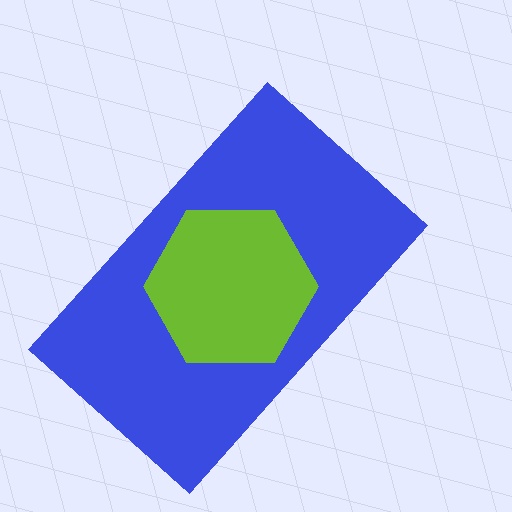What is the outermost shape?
The blue rectangle.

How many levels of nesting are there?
2.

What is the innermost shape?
The lime hexagon.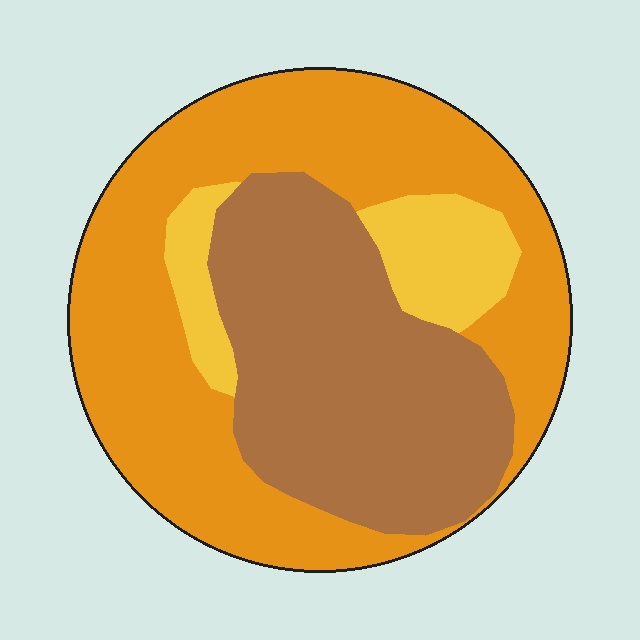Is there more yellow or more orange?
Orange.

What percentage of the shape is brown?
Brown takes up about three eighths (3/8) of the shape.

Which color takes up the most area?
Orange, at roughly 50%.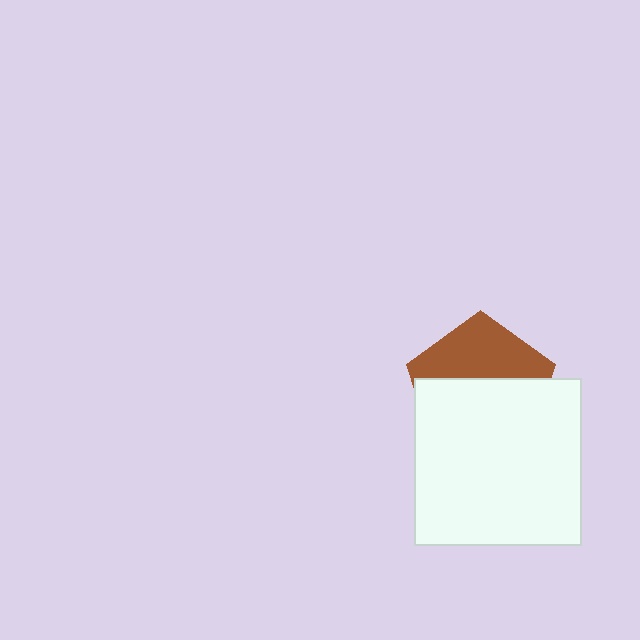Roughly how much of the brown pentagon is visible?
A small part of it is visible (roughly 41%).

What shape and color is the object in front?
The object in front is a white square.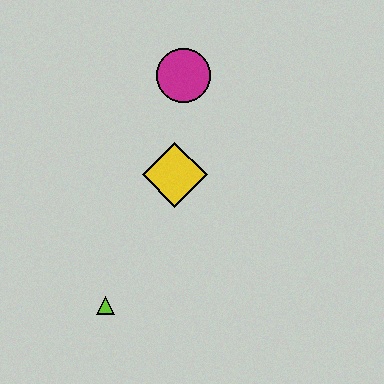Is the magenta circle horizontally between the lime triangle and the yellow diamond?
No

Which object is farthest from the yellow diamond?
The lime triangle is farthest from the yellow diamond.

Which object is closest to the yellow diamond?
The magenta circle is closest to the yellow diamond.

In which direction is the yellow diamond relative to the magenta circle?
The yellow diamond is below the magenta circle.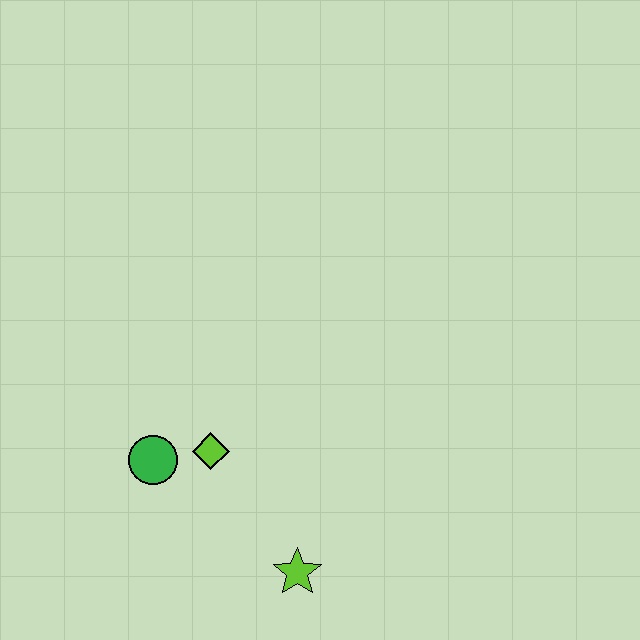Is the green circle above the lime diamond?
No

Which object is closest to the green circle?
The lime diamond is closest to the green circle.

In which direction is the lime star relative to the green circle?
The lime star is to the right of the green circle.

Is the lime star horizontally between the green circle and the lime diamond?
No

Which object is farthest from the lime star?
The green circle is farthest from the lime star.